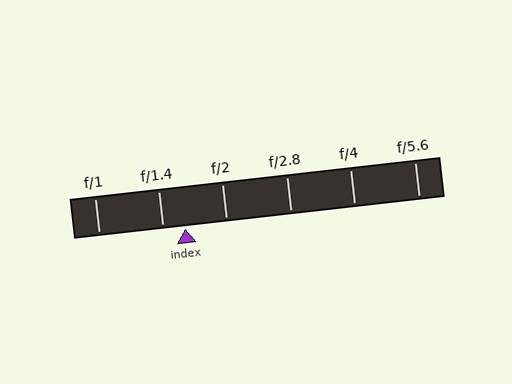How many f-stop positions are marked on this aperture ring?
There are 6 f-stop positions marked.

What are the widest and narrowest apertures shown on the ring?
The widest aperture shown is f/1 and the narrowest is f/5.6.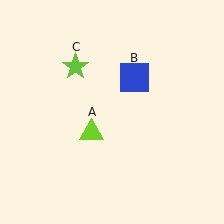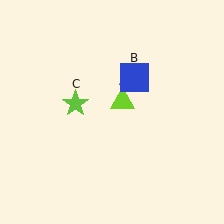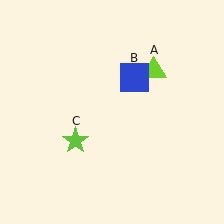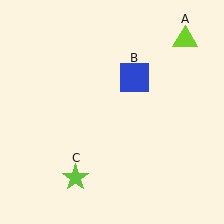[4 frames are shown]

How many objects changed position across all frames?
2 objects changed position: lime triangle (object A), lime star (object C).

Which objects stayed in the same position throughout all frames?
Blue square (object B) remained stationary.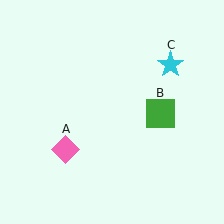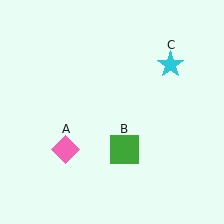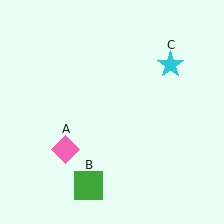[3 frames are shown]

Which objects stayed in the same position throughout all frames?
Pink diamond (object A) and cyan star (object C) remained stationary.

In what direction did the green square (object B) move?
The green square (object B) moved down and to the left.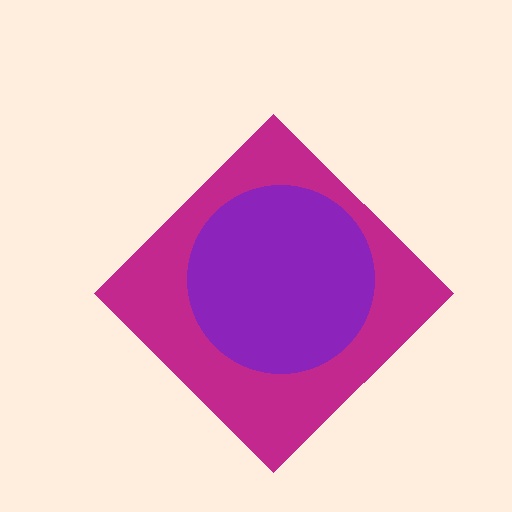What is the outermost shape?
The magenta diamond.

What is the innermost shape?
The purple circle.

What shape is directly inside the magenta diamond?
The purple circle.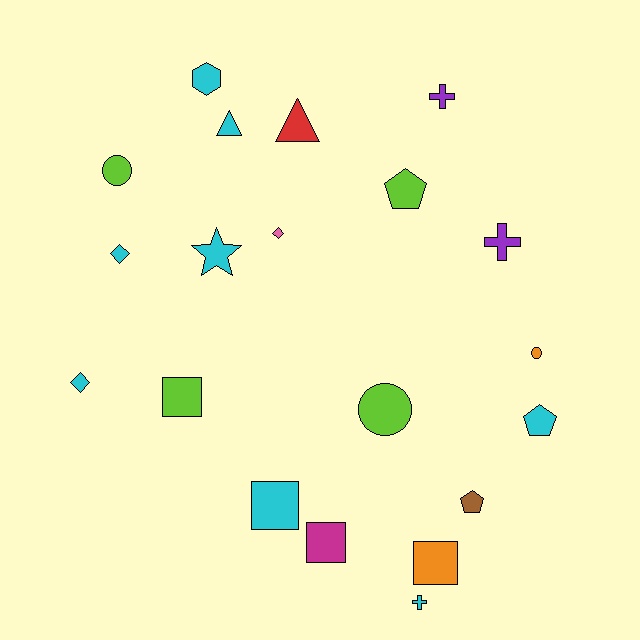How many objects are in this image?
There are 20 objects.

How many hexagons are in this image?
There is 1 hexagon.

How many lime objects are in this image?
There are 4 lime objects.